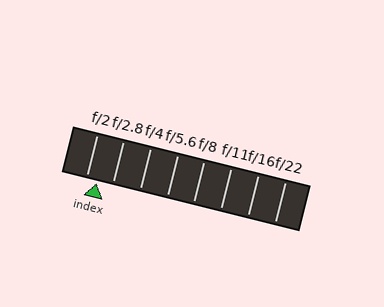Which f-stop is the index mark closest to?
The index mark is closest to f/2.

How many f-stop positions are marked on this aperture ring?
There are 8 f-stop positions marked.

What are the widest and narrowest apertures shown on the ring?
The widest aperture shown is f/2 and the narrowest is f/22.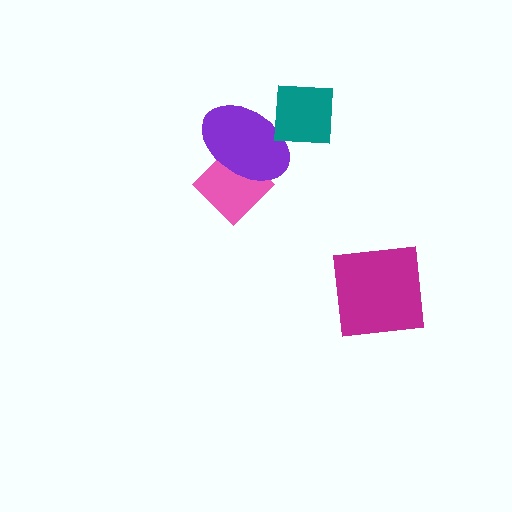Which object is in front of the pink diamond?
The purple ellipse is in front of the pink diamond.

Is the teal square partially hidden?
No, no other shape covers it.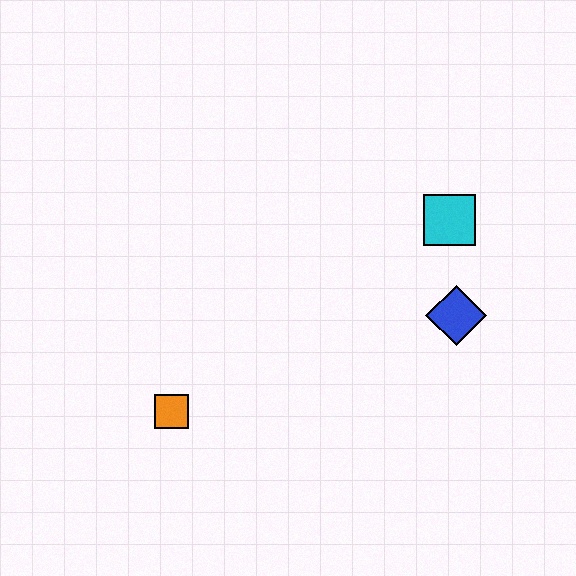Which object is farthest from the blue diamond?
The orange square is farthest from the blue diamond.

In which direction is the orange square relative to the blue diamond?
The orange square is to the left of the blue diamond.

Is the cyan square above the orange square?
Yes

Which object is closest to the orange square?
The blue diamond is closest to the orange square.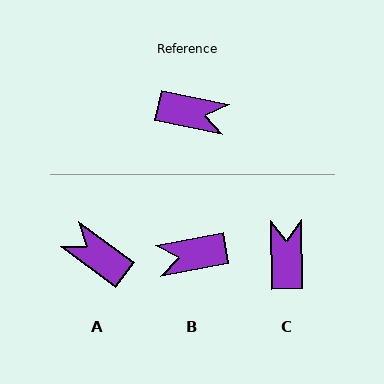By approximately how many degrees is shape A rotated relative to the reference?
Approximately 155 degrees counter-clockwise.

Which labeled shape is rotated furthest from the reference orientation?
B, about 157 degrees away.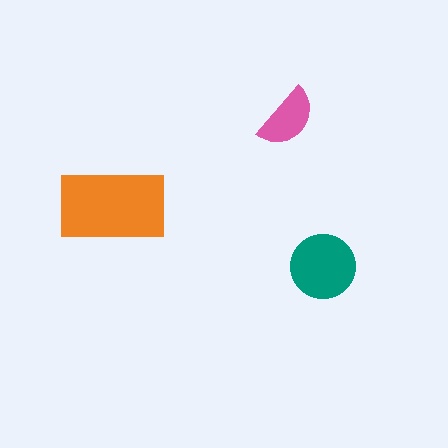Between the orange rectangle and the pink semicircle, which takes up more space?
The orange rectangle.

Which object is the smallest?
The pink semicircle.